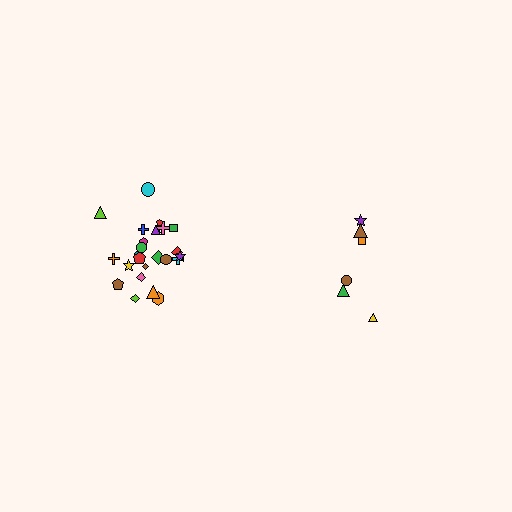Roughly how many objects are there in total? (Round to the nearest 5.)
Roughly 30 objects in total.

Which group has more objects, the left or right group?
The left group.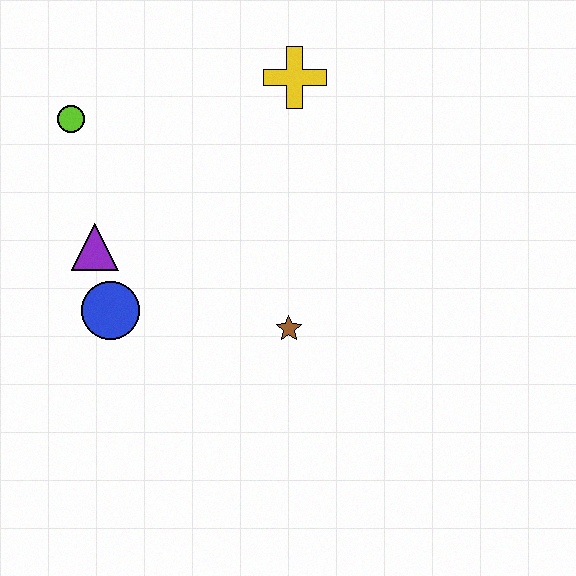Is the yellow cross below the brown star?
No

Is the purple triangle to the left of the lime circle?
No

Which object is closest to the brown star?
The blue circle is closest to the brown star.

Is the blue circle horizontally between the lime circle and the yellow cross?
Yes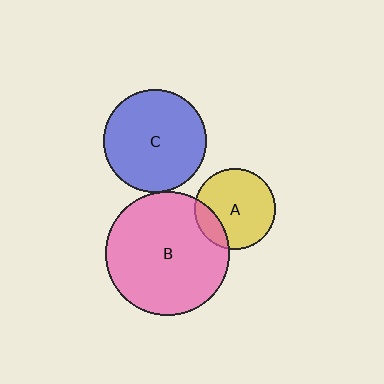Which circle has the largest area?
Circle B (pink).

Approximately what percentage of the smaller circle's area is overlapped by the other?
Approximately 5%.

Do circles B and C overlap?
Yes.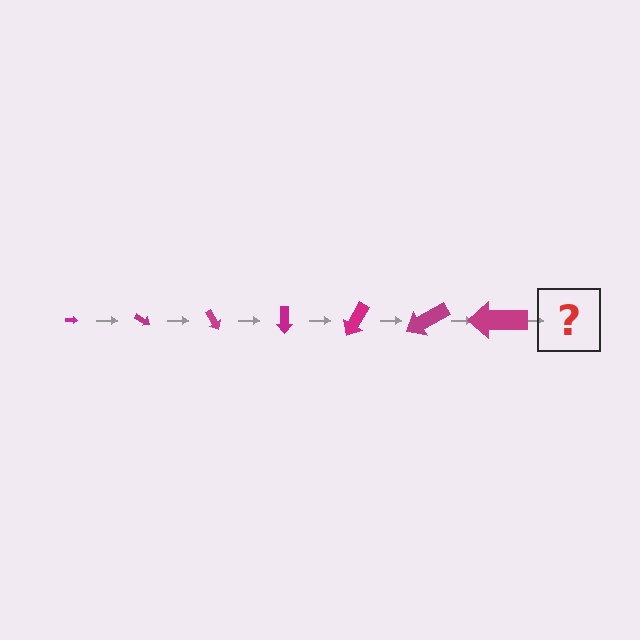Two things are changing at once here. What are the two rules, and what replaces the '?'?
The two rules are that the arrow grows larger each step and it rotates 30 degrees each step. The '?' should be an arrow, larger than the previous one and rotated 210 degrees from the start.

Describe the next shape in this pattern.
It should be an arrow, larger than the previous one and rotated 210 degrees from the start.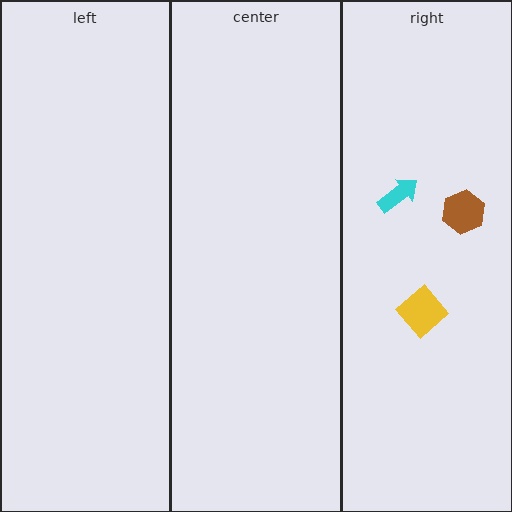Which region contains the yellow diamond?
The right region.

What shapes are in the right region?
The brown hexagon, the cyan arrow, the yellow diamond.